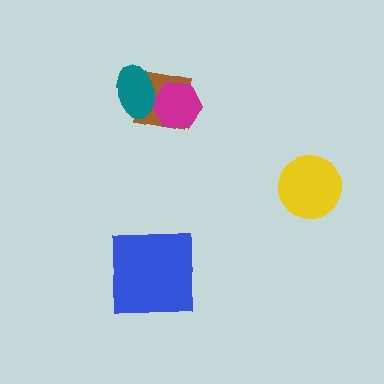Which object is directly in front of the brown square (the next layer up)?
The magenta hexagon is directly in front of the brown square.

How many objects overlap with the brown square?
2 objects overlap with the brown square.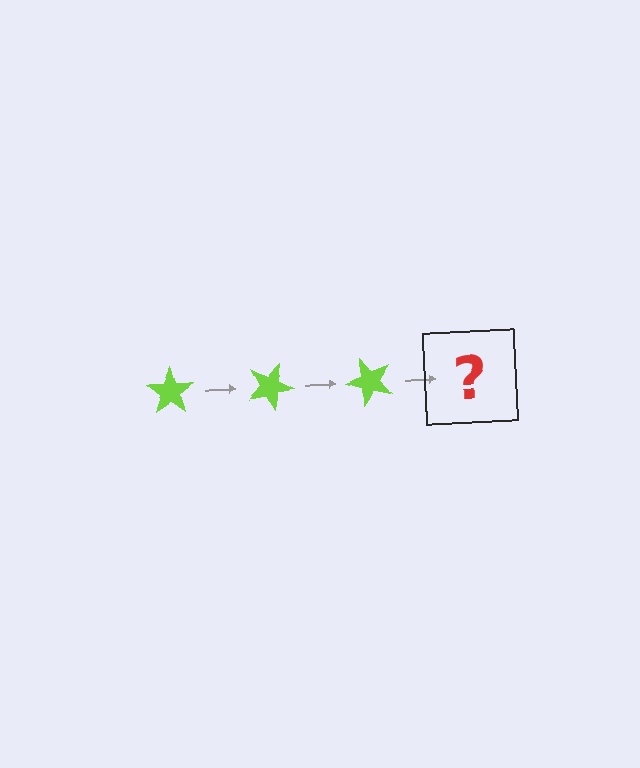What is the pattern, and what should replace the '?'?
The pattern is that the star rotates 25 degrees each step. The '?' should be a lime star rotated 75 degrees.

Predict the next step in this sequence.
The next step is a lime star rotated 75 degrees.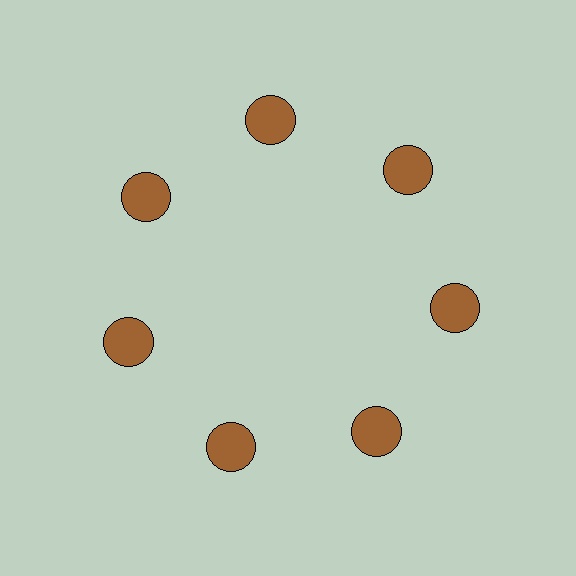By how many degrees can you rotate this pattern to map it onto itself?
The pattern maps onto itself every 51 degrees of rotation.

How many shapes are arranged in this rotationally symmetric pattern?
There are 7 shapes, arranged in 7 groups of 1.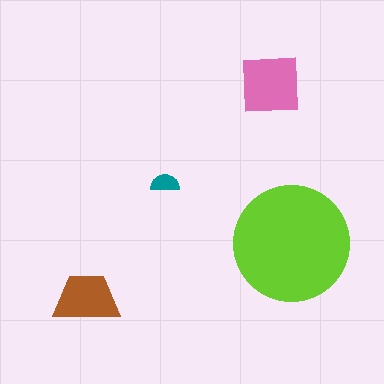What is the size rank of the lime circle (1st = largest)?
1st.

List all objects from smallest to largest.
The teal semicircle, the brown trapezoid, the pink square, the lime circle.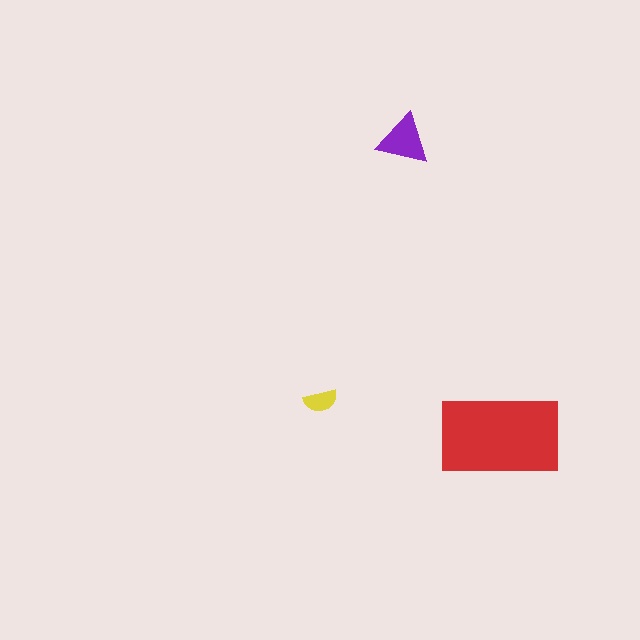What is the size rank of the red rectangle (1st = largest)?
1st.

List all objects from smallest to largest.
The yellow semicircle, the purple triangle, the red rectangle.